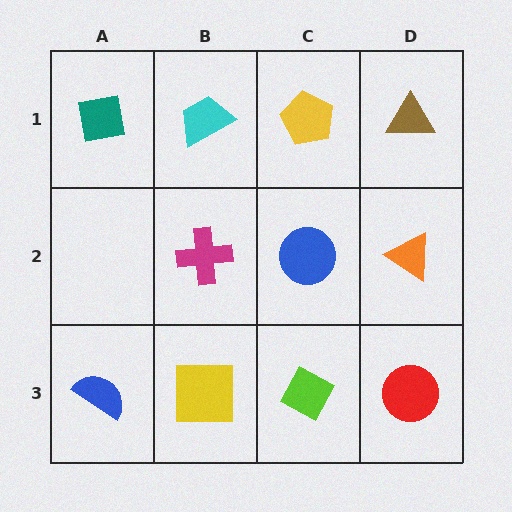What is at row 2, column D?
An orange triangle.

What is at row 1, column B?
A cyan trapezoid.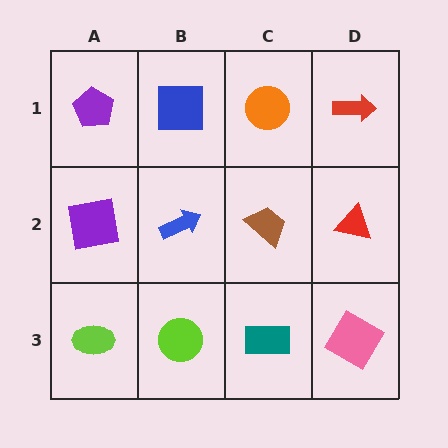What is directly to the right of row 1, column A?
A blue square.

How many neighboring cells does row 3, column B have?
3.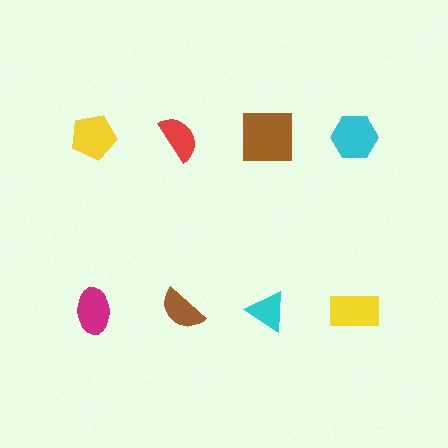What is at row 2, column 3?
A cyan triangle.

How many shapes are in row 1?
4 shapes.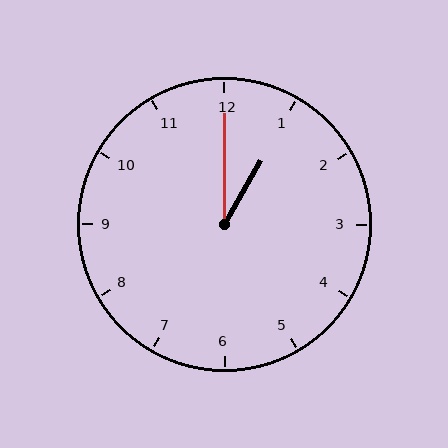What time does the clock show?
1:00.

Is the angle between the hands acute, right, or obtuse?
It is acute.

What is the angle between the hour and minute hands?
Approximately 30 degrees.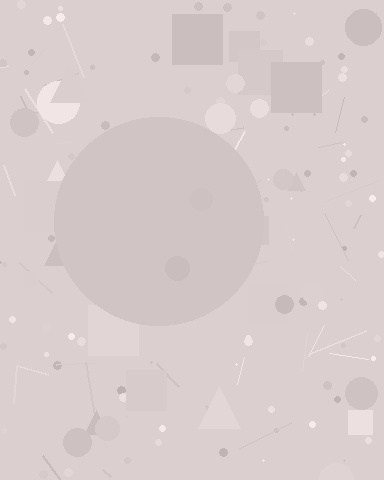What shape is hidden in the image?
A circle is hidden in the image.